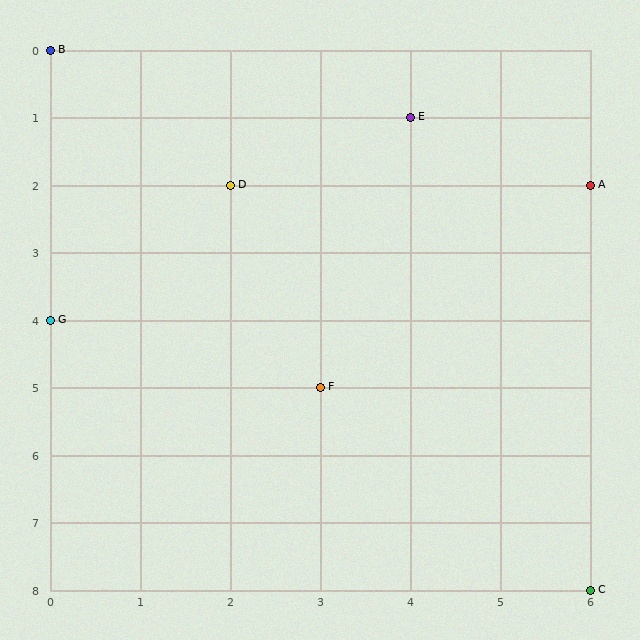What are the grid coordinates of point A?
Point A is at grid coordinates (6, 2).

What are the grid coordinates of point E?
Point E is at grid coordinates (4, 1).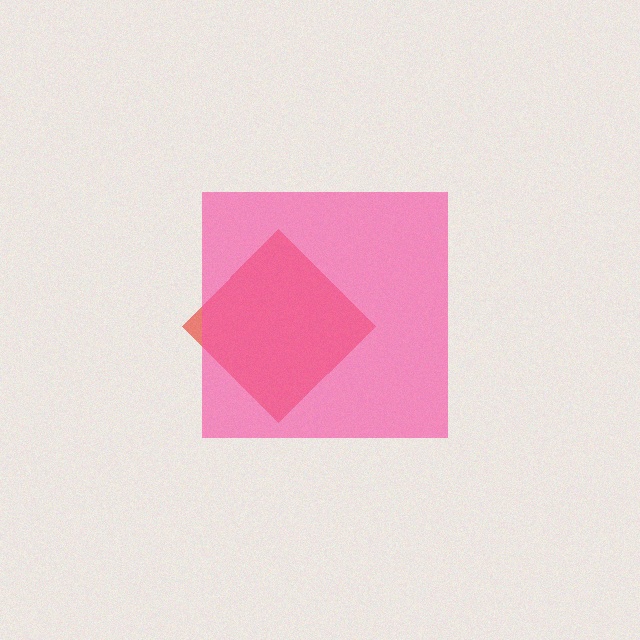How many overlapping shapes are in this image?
There are 2 overlapping shapes in the image.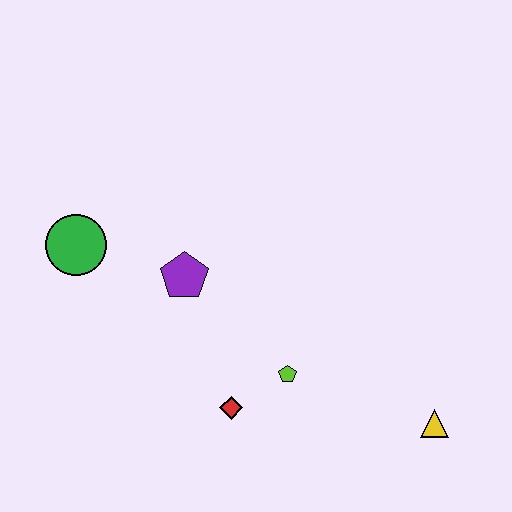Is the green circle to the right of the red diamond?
No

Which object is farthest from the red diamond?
The green circle is farthest from the red diamond.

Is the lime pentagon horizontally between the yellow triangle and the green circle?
Yes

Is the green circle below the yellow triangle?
No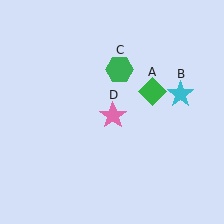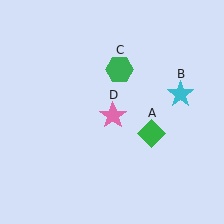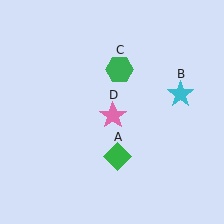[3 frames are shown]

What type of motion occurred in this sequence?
The green diamond (object A) rotated clockwise around the center of the scene.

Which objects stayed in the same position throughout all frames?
Cyan star (object B) and green hexagon (object C) and pink star (object D) remained stationary.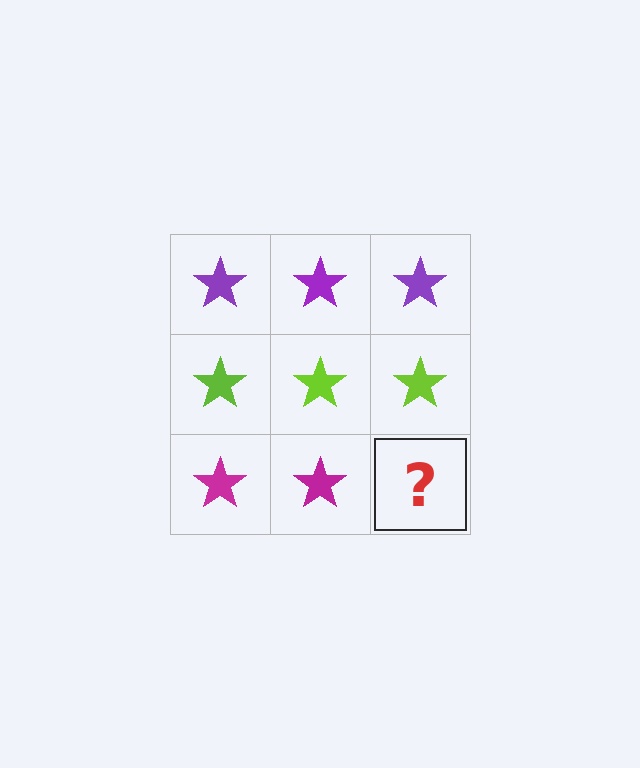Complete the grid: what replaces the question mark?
The question mark should be replaced with a magenta star.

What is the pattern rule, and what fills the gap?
The rule is that each row has a consistent color. The gap should be filled with a magenta star.